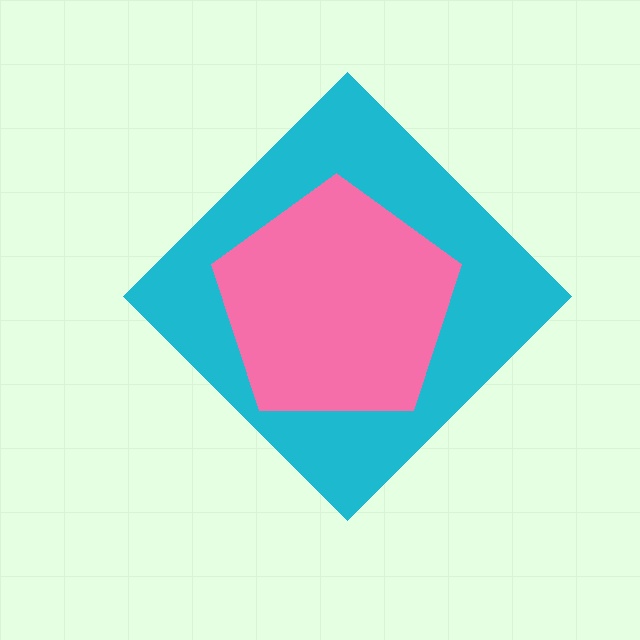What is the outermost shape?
The cyan diamond.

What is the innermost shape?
The pink pentagon.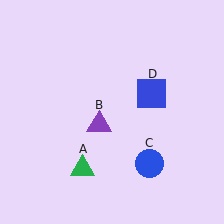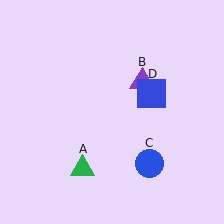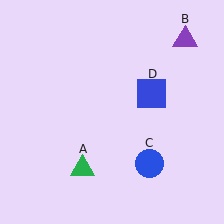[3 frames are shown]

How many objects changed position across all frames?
1 object changed position: purple triangle (object B).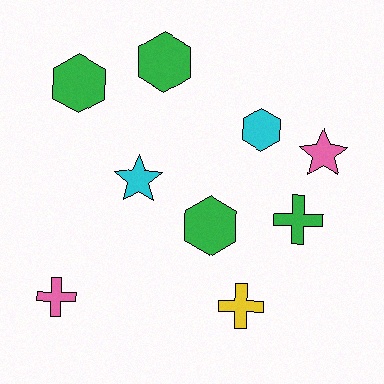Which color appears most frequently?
Green, with 4 objects.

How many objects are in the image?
There are 9 objects.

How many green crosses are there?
There is 1 green cross.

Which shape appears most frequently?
Hexagon, with 4 objects.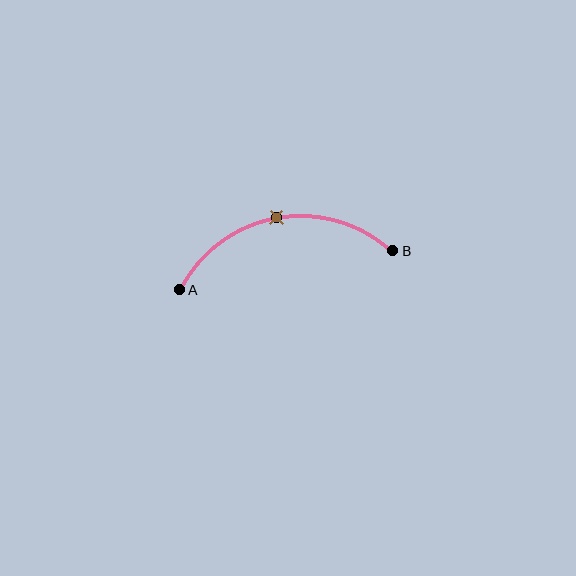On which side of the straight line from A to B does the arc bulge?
The arc bulges above the straight line connecting A and B.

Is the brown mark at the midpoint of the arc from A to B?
Yes. The brown mark lies on the arc at equal arc-length from both A and B — it is the arc midpoint.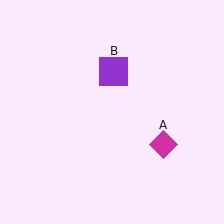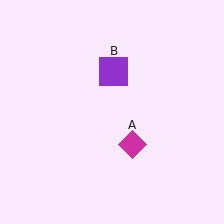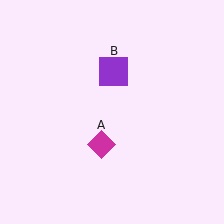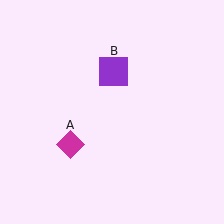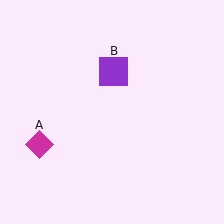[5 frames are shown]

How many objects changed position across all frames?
1 object changed position: magenta diamond (object A).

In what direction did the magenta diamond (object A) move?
The magenta diamond (object A) moved left.